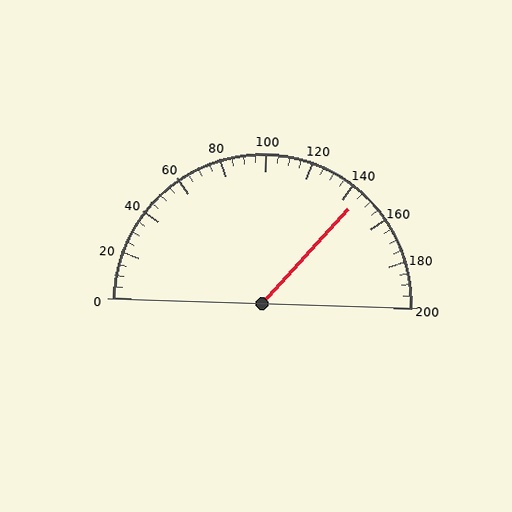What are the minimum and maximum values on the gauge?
The gauge ranges from 0 to 200.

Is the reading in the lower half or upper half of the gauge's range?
The reading is in the upper half of the range (0 to 200).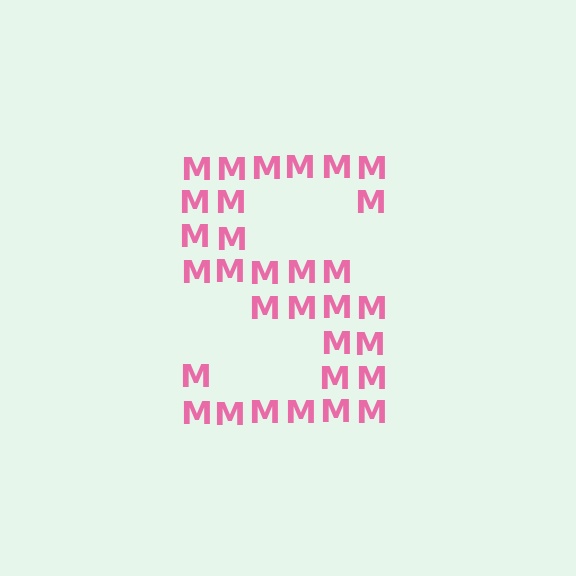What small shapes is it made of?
It is made of small letter M's.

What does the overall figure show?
The overall figure shows the letter S.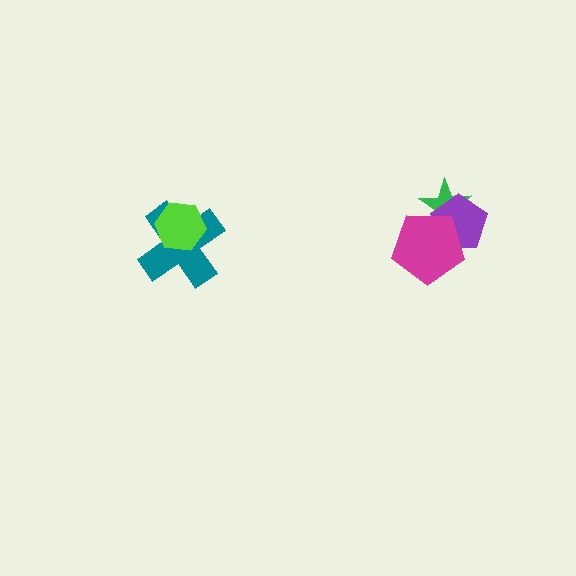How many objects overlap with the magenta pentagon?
2 objects overlap with the magenta pentagon.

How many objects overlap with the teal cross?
1 object overlaps with the teal cross.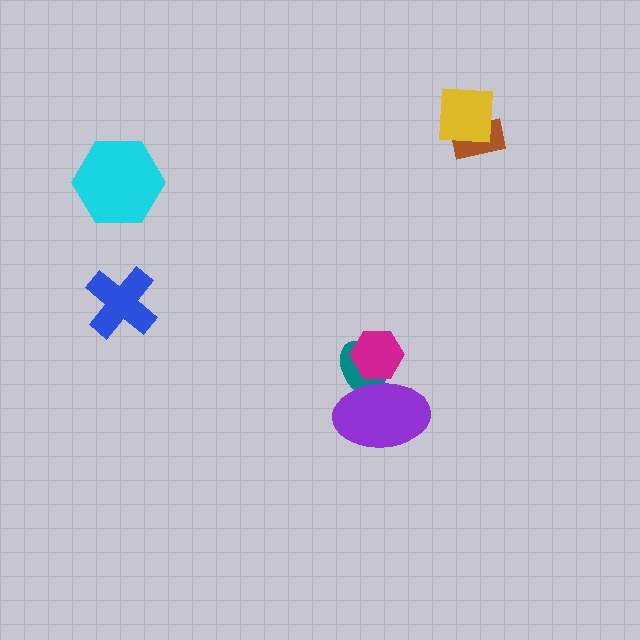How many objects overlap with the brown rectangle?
1 object overlaps with the brown rectangle.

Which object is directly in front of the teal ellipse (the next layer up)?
The magenta hexagon is directly in front of the teal ellipse.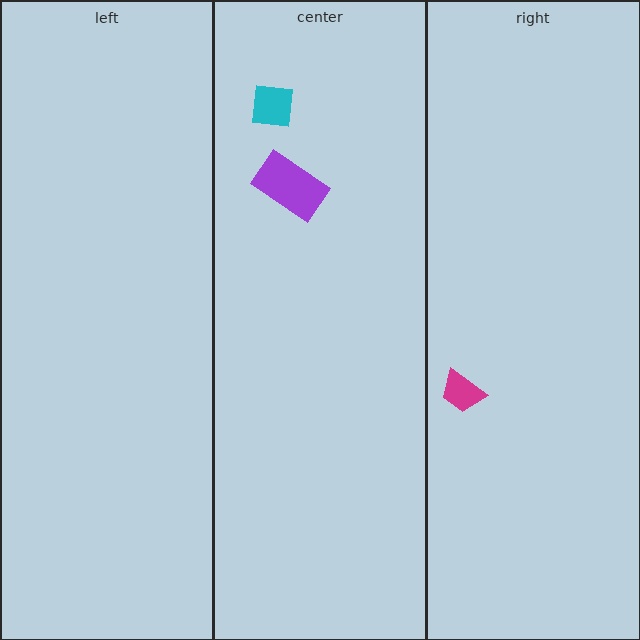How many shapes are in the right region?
1.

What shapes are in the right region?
The magenta trapezoid.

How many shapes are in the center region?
2.